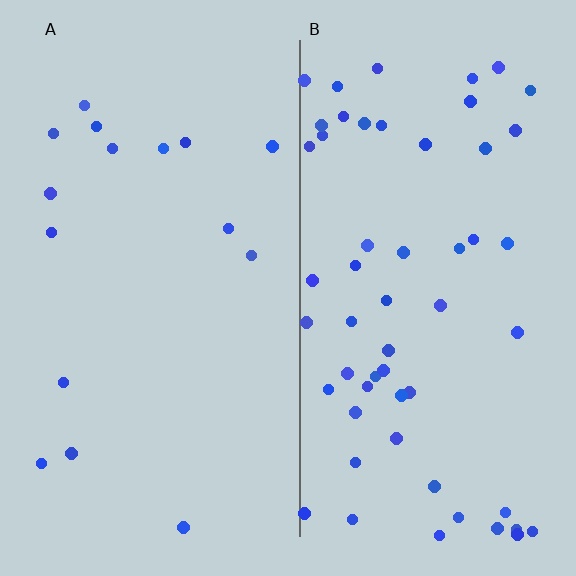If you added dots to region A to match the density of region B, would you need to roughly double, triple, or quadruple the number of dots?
Approximately quadruple.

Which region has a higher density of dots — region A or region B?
B (the right).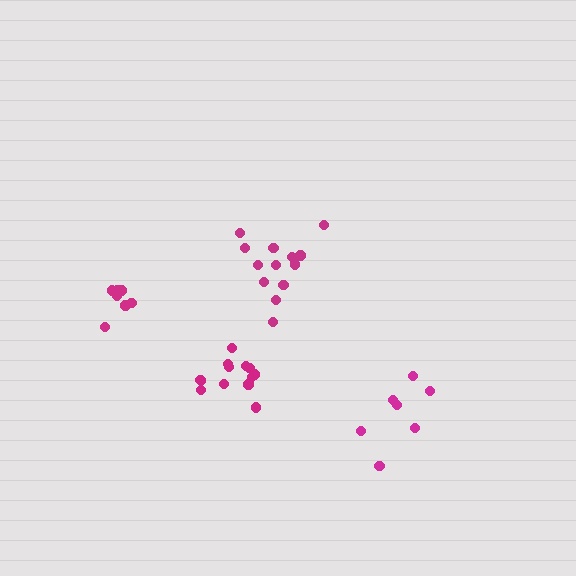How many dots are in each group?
Group 1: 7 dots, Group 2: 13 dots, Group 3: 13 dots, Group 4: 7 dots (40 total).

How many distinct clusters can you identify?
There are 4 distinct clusters.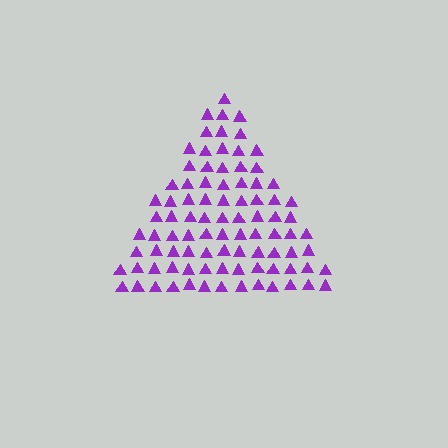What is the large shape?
The large shape is a triangle.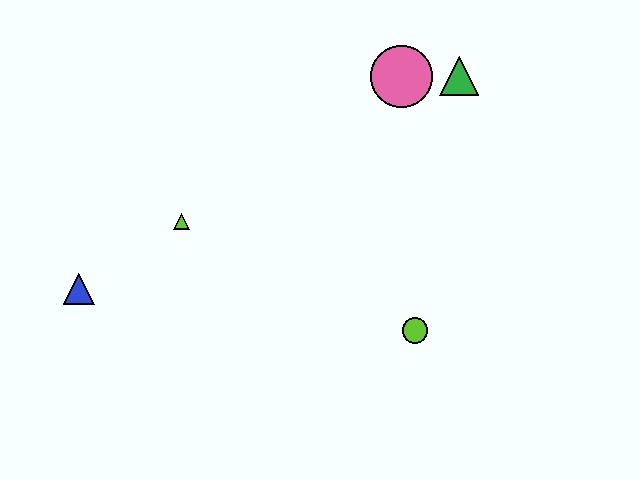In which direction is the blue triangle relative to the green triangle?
The blue triangle is to the left of the green triangle.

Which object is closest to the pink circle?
The green triangle is closest to the pink circle.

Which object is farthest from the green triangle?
The blue triangle is farthest from the green triangle.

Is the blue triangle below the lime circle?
No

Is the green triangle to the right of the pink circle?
Yes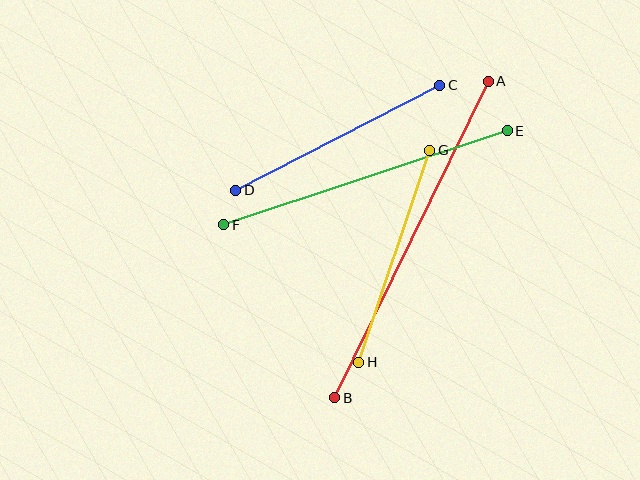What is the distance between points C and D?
The distance is approximately 230 pixels.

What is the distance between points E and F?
The distance is approximately 299 pixels.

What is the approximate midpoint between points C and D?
The midpoint is at approximately (338, 138) pixels.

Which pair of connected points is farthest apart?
Points A and B are farthest apart.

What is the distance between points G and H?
The distance is approximately 224 pixels.